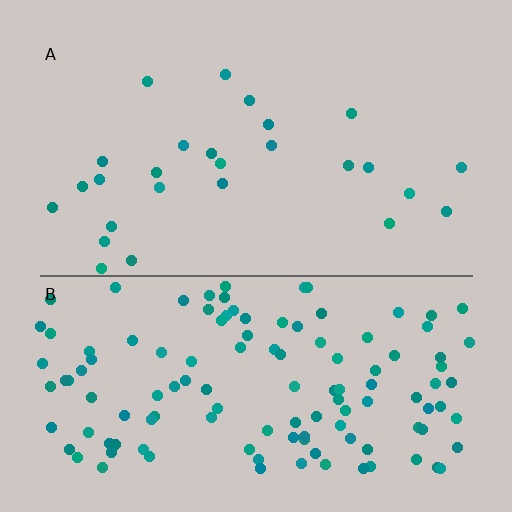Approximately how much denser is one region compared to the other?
Approximately 4.6× — region B over region A.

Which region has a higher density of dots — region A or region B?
B (the bottom).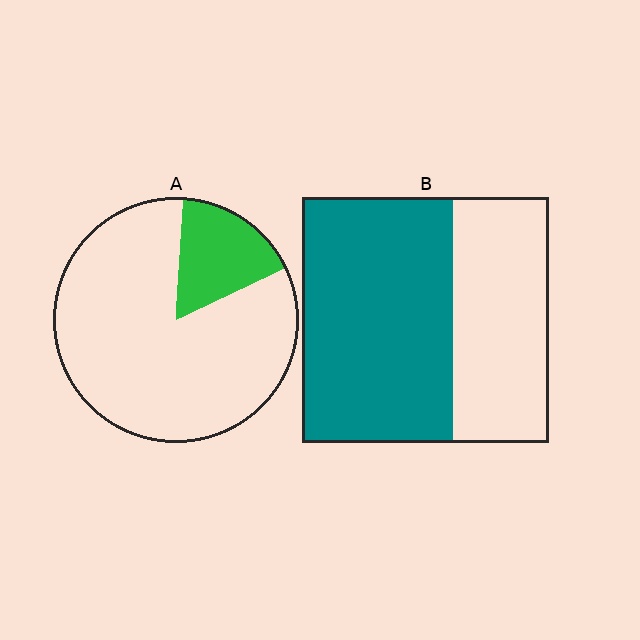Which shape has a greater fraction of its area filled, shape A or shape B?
Shape B.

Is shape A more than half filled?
No.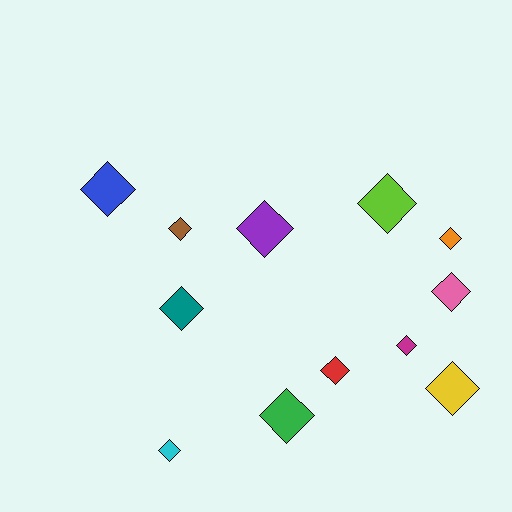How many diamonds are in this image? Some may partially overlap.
There are 12 diamonds.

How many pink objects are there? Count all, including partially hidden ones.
There is 1 pink object.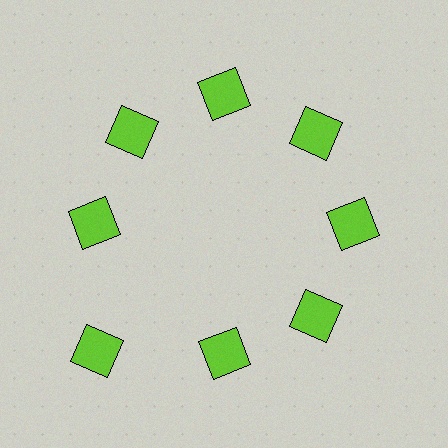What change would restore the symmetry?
The symmetry would be restored by moving it inward, back onto the ring so that all 8 squares sit at equal angles and equal distance from the center.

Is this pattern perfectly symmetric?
No. The 8 lime squares are arranged in a ring, but one element near the 8 o'clock position is pushed outward from the center, breaking the 8-fold rotational symmetry.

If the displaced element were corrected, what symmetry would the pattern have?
It would have 8-fold rotational symmetry — the pattern would map onto itself every 45 degrees.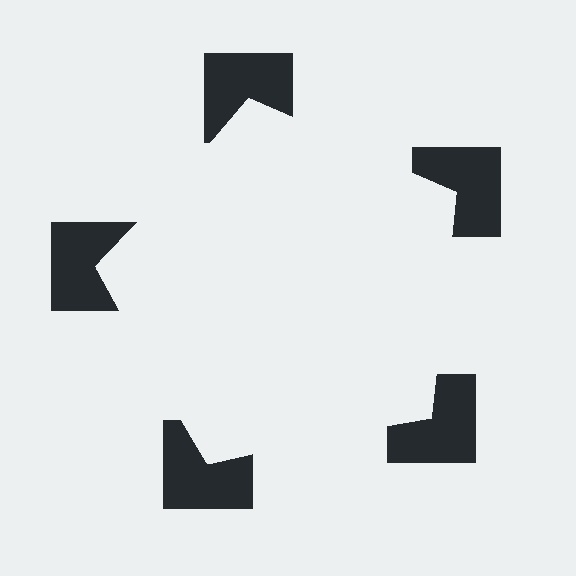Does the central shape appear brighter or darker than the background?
It typically appears slightly brighter than the background, even though no actual brightness change is drawn.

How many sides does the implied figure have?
5 sides.